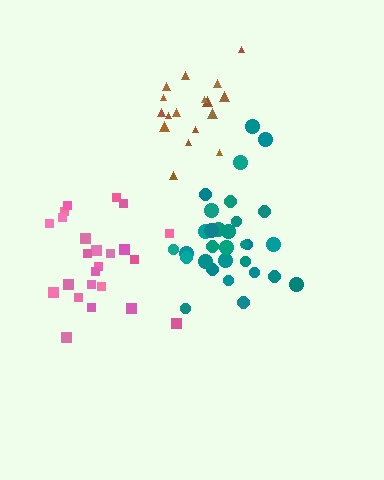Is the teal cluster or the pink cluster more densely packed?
Teal.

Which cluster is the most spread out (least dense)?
Pink.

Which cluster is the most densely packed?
Teal.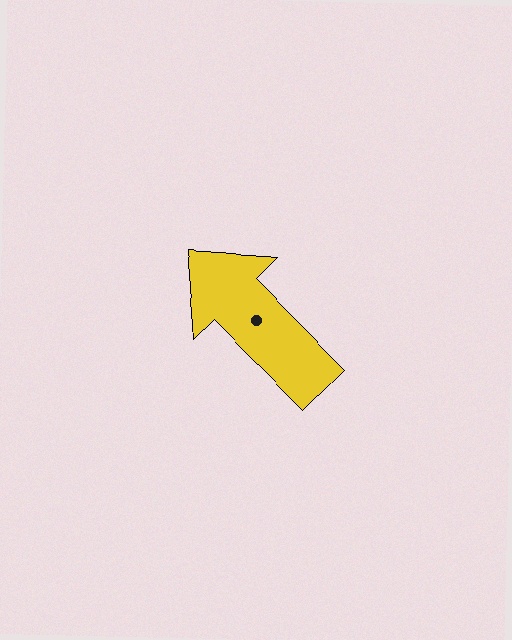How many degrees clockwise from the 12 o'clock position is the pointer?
Approximately 315 degrees.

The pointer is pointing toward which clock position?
Roughly 10 o'clock.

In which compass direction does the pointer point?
Northwest.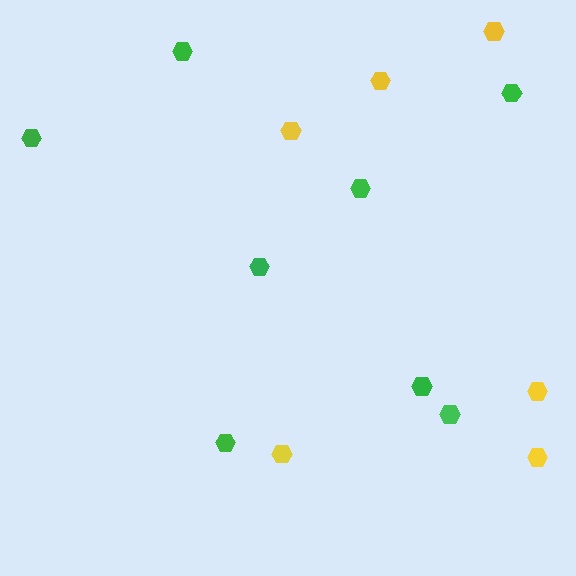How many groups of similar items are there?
There are 2 groups: one group of green hexagons (8) and one group of yellow hexagons (6).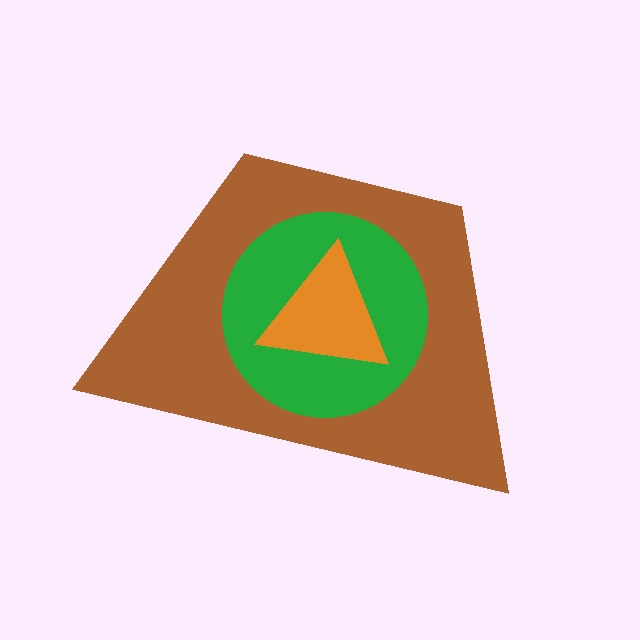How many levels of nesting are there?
3.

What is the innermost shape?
The orange triangle.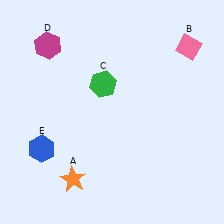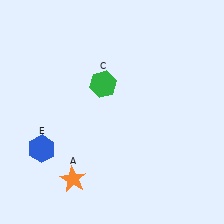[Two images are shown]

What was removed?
The magenta hexagon (D), the pink diamond (B) were removed in Image 2.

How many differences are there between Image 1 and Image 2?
There are 2 differences between the two images.